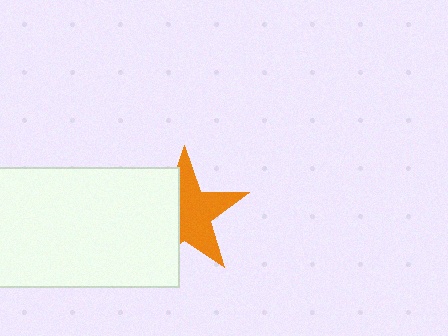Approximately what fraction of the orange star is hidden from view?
Roughly 41% of the orange star is hidden behind the white rectangle.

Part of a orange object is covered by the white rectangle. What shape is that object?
It is a star.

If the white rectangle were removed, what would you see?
You would see the complete orange star.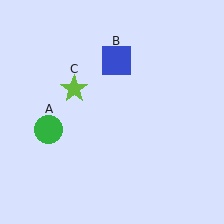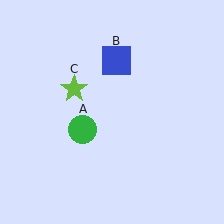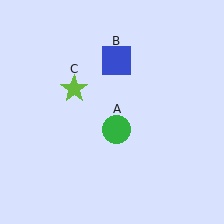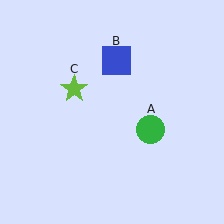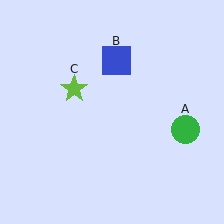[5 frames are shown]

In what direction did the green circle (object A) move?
The green circle (object A) moved right.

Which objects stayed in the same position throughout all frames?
Blue square (object B) and lime star (object C) remained stationary.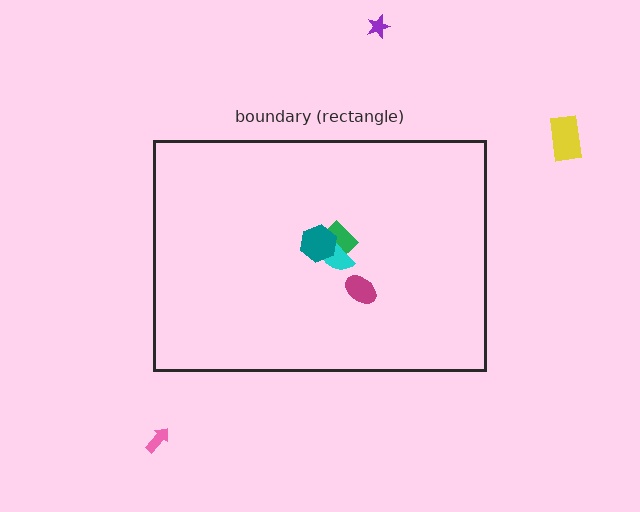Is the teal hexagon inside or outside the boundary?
Inside.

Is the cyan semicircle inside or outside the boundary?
Inside.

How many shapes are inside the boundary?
4 inside, 3 outside.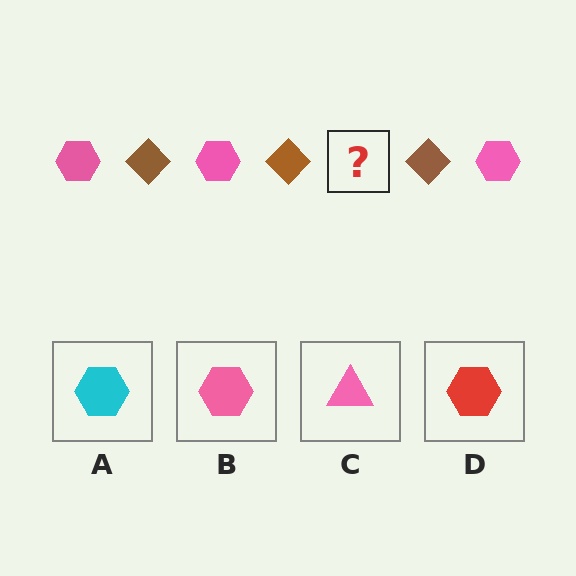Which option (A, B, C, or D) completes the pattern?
B.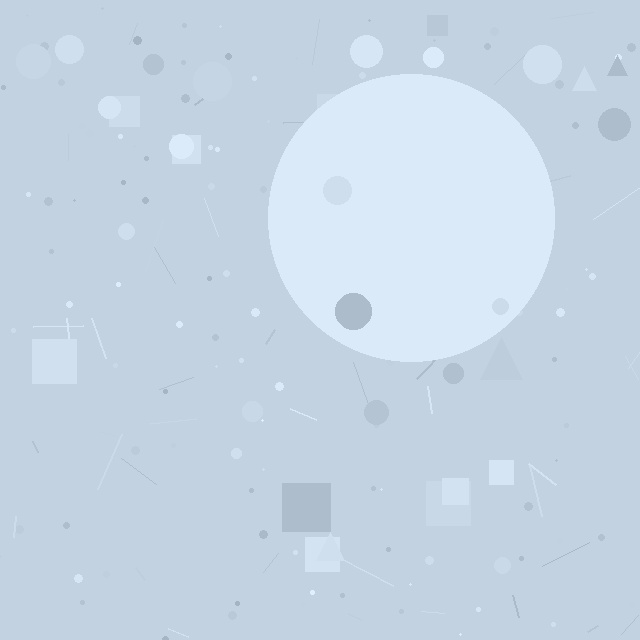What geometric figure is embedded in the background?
A circle is embedded in the background.